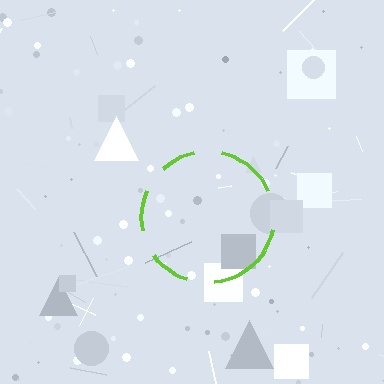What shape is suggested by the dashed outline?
The dashed outline suggests a circle.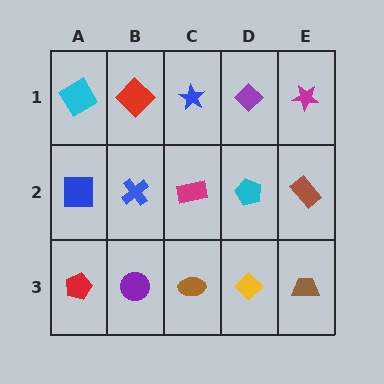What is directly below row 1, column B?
A blue cross.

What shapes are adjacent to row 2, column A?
A cyan diamond (row 1, column A), a red pentagon (row 3, column A), a blue cross (row 2, column B).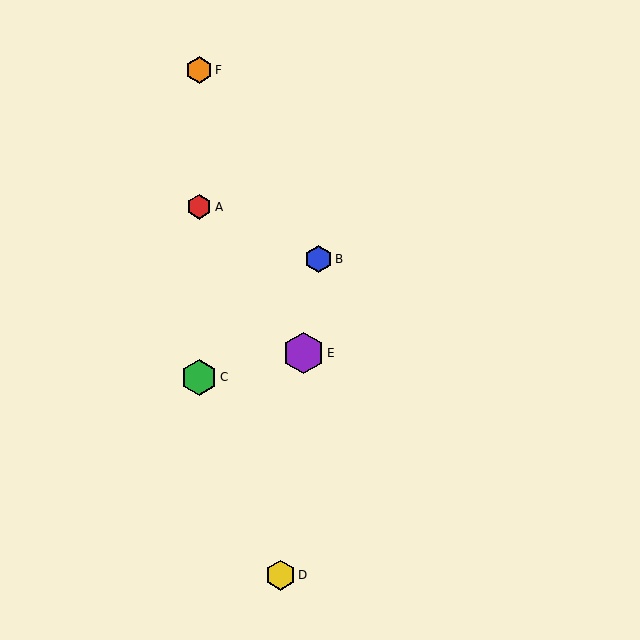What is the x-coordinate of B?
Object B is at x≈319.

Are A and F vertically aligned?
Yes, both are at x≈199.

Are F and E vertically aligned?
No, F is at x≈199 and E is at x≈304.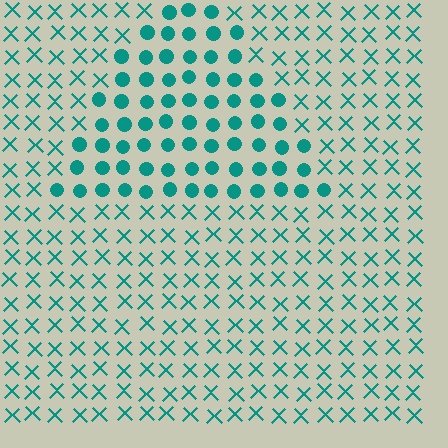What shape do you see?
I see a triangle.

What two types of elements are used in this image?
The image uses circles inside the triangle region and X marks outside it.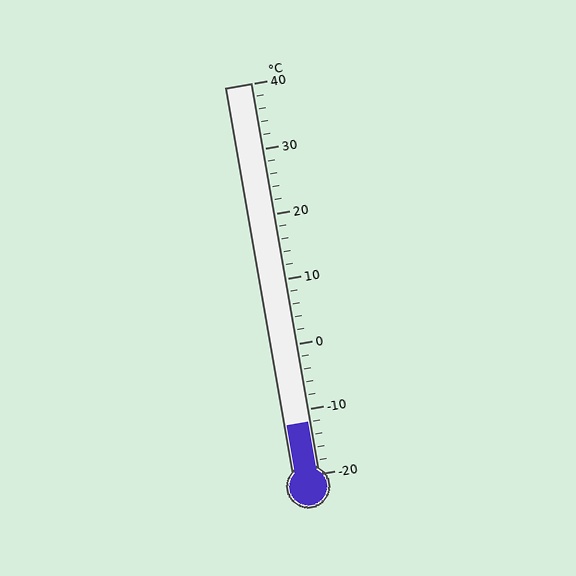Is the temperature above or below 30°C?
The temperature is below 30°C.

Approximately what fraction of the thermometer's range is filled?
The thermometer is filled to approximately 15% of its range.